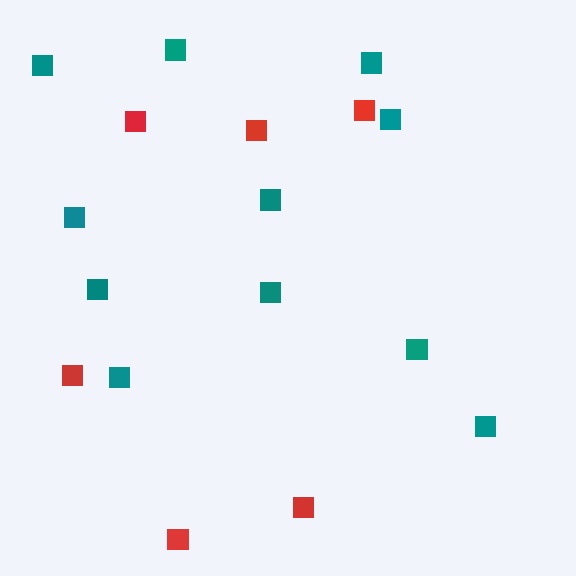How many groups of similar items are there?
There are 2 groups: one group of teal squares (11) and one group of red squares (6).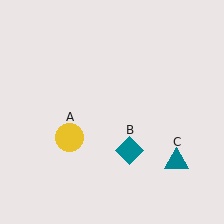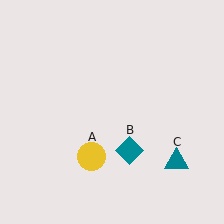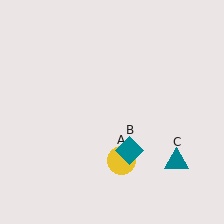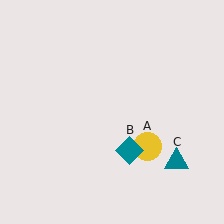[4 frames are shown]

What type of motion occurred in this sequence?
The yellow circle (object A) rotated counterclockwise around the center of the scene.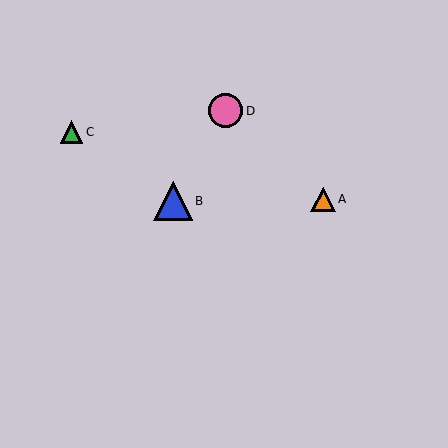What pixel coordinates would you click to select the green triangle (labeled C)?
Click at (71, 132) to select the green triangle C.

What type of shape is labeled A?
Shape A is an orange triangle.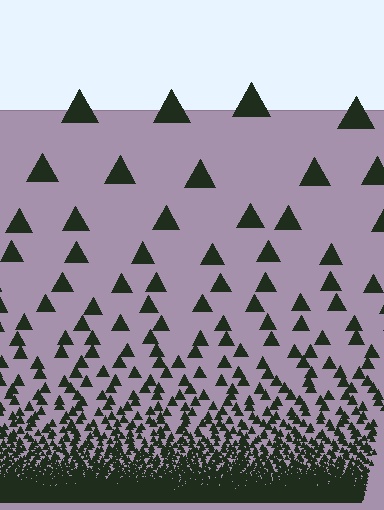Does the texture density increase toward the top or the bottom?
Density increases toward the bottom.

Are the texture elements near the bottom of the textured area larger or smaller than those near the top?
Smaller. The gradient is inverted — elements near the bottom are smaller and denser.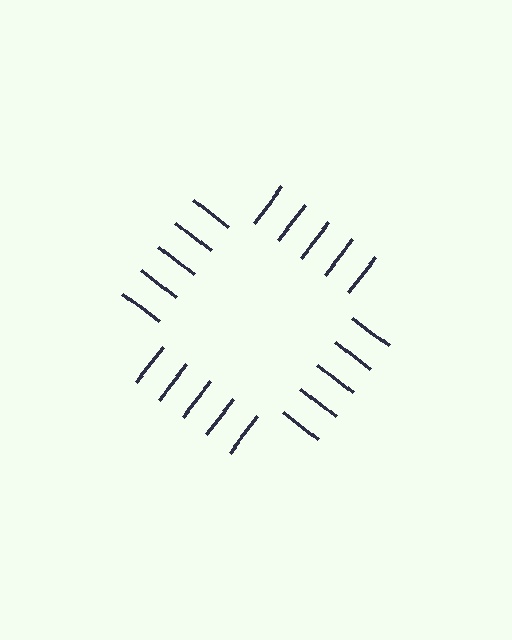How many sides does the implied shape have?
4 sides — the line-ends trace a square.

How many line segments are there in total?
20 — 5 along each of the 4 edges.